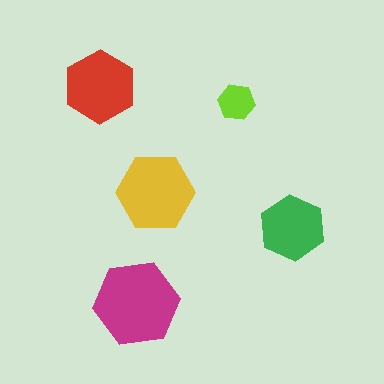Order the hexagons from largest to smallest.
the magenta one, the yellow one, the red one, the green one, the lime one.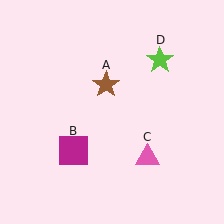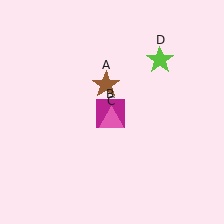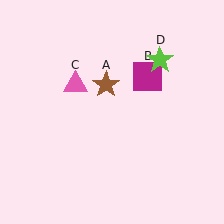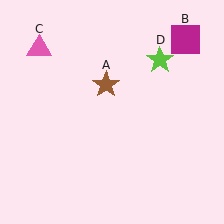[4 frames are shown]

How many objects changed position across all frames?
2 objects changed position: magenta square (object B), pink triangle (object C).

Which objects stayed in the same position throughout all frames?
Brown star (object A) and lime star (object D) remained stationary.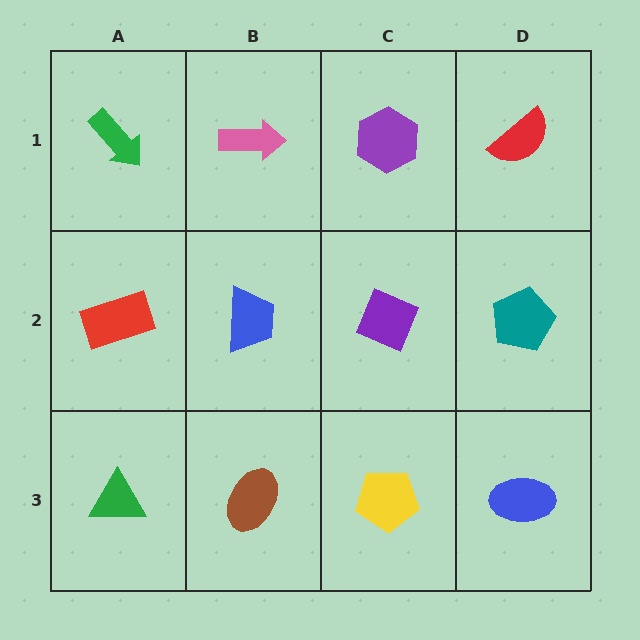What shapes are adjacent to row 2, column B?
A pink arrow (row 1, column B), a brown ellipse (row 3, column B), a red rectangle (row 2, column A), a purple diamond (row 2, column C).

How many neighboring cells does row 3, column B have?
3.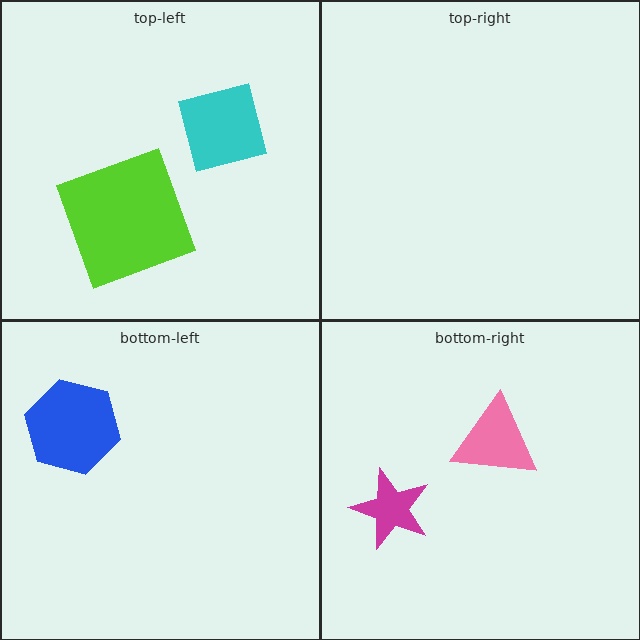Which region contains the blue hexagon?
The bottom-left region.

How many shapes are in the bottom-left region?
1.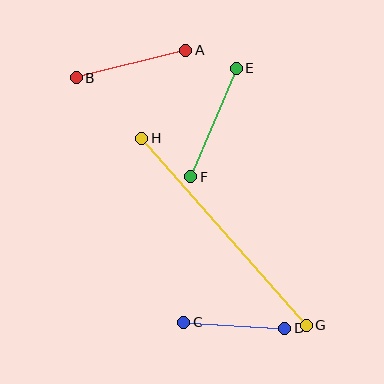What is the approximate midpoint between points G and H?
The midpoint is at approximately (224, 232) pixels.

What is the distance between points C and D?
The distance is approximately 101 pixels.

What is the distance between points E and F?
The distance is approximately 118 pixels.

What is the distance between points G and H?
The distance is approximately 249 pixels.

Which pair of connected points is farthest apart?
Points G and H are farthest apart.